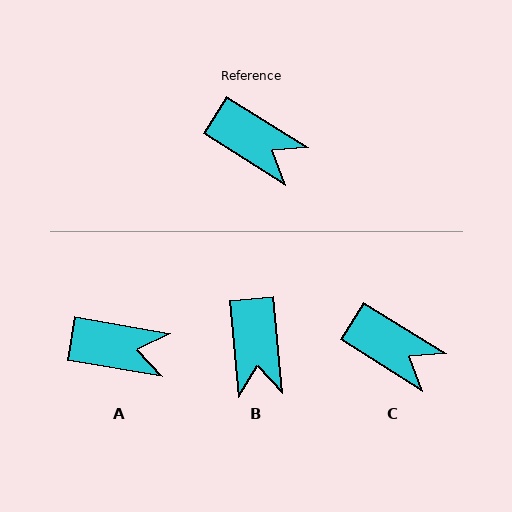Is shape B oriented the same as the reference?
No, it is off by about 53 degrees.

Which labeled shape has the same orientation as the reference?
C.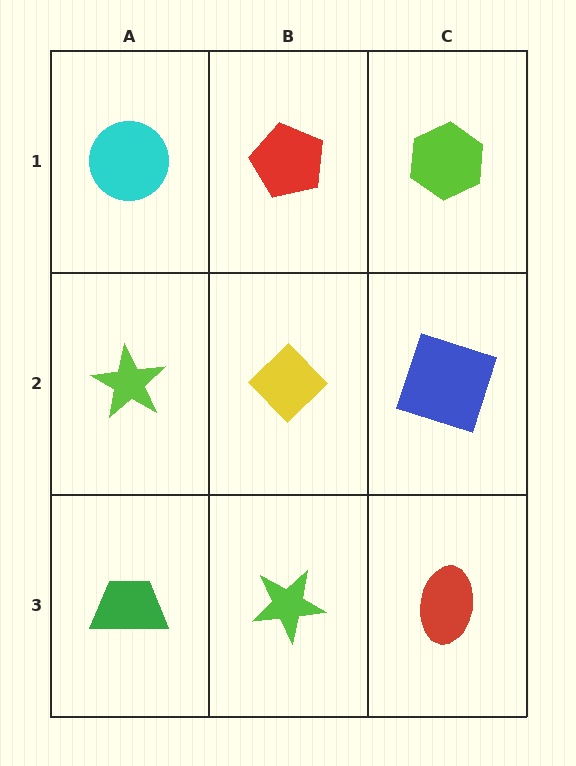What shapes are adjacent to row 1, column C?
A blue square (row 2, column C), a red pentagon (row 1, column B).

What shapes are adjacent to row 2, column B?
A red pentagon (row 1, column B), a lime star (row 3, column B), a lime star (row 2, column A), a blue square (row 2, column C).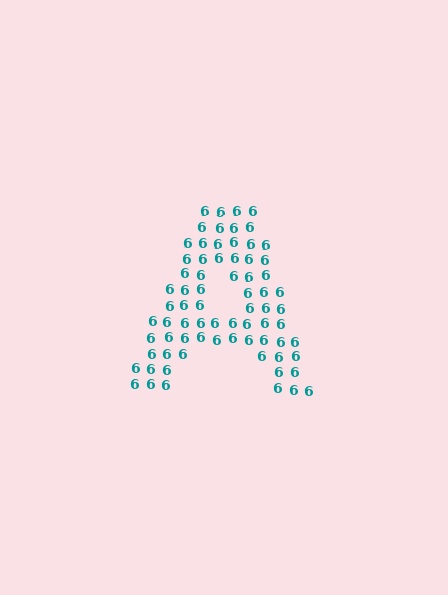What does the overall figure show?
The overall figure shows the letter A.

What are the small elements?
The small elements are digit 6's.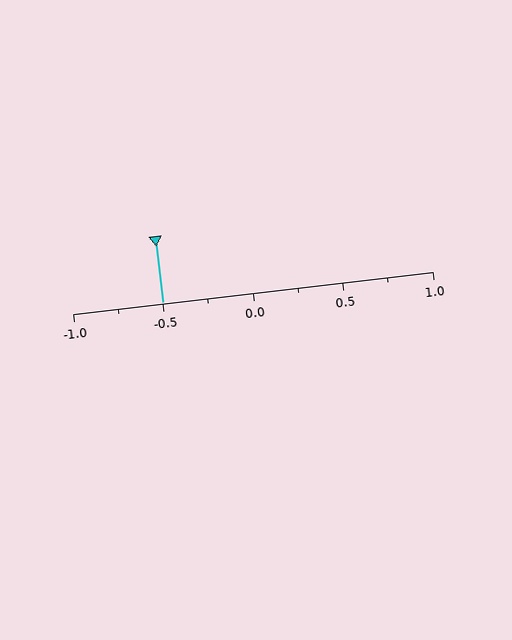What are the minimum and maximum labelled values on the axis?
The axis runs from -1.0 to 1.0.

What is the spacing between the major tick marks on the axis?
The major ticks are spaced 0.5 apart.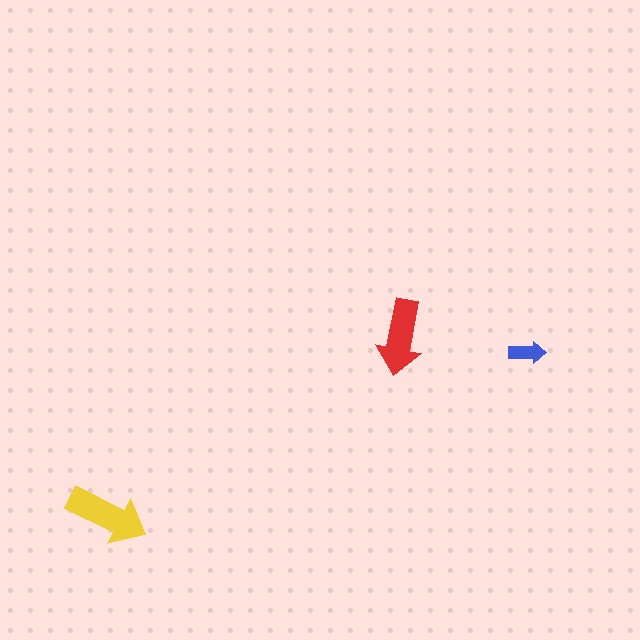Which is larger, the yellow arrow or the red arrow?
The yellow one.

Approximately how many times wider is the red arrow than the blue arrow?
About 2 times wider.